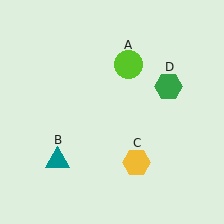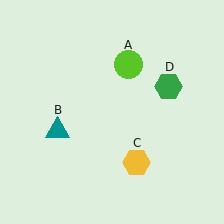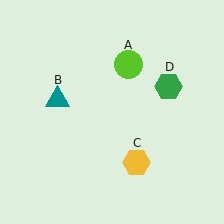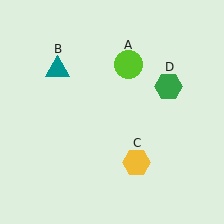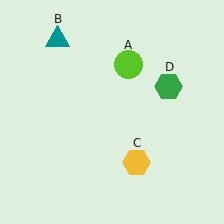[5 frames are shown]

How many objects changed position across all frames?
1 object changed position: teal triangle (object B).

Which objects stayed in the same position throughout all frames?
Lime circle (object A) and yellow hexagon (object C) and green hexagon (object D) remained stationary.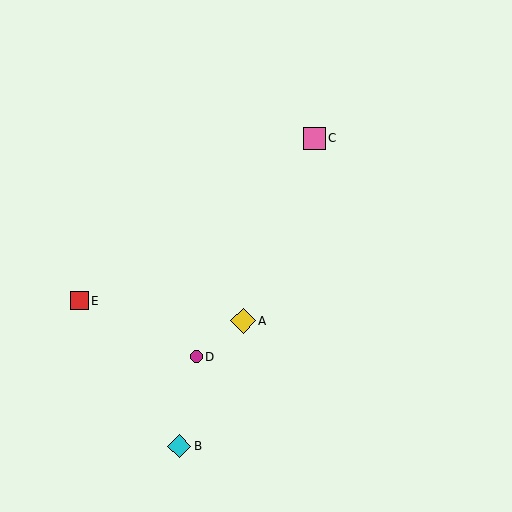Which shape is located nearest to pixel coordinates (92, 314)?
The red square (labeled E) at (79, 301) is nearest to that location.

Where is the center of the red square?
The center of the red square is at (79, 301).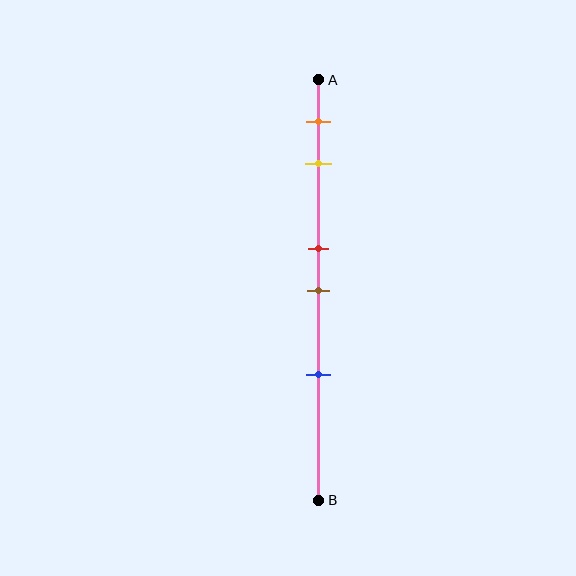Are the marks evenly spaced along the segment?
No, the marks are not evenly spaced.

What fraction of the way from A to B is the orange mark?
The orange mark is approximately 10% (0.1) of the way from A to B.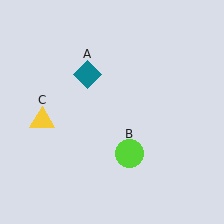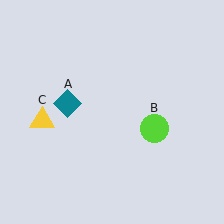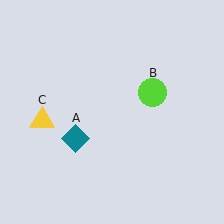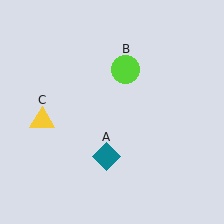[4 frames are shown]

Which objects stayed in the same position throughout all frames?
Yellow triangle (object C) remained stationary.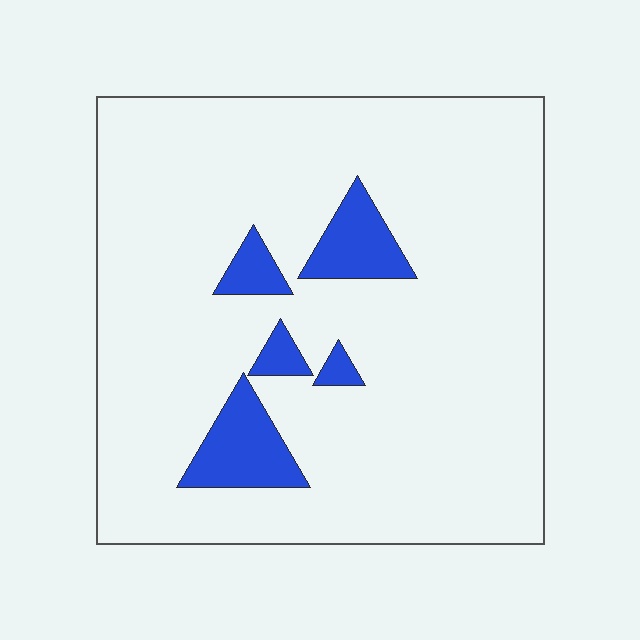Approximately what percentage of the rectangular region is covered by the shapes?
Approximately 10%.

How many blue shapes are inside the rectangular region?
5.